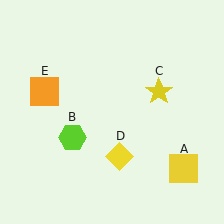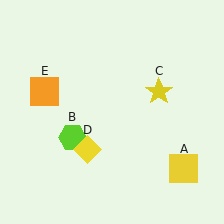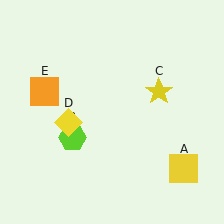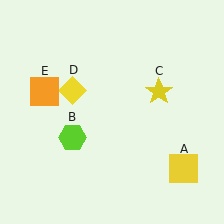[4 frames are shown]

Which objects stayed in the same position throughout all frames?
Yellow square (object A) and lime hexagon (object B) and yellow star (object C) and orange square (object E) remained stationary.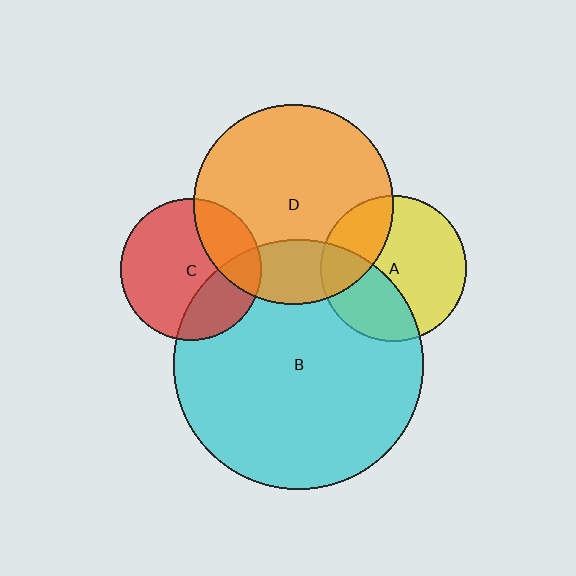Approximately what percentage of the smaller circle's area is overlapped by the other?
Approximately 25%.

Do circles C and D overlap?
Yes.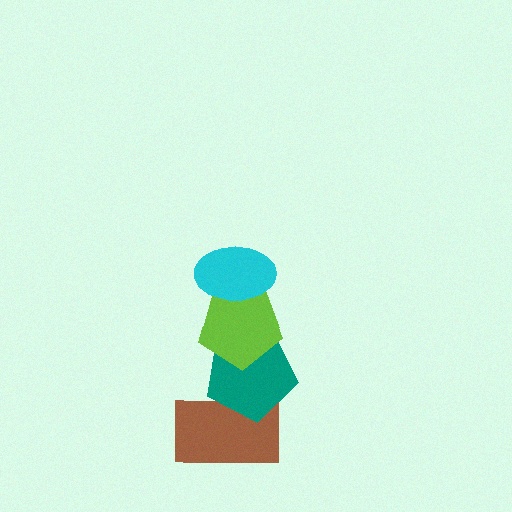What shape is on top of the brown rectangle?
The teal pentagon is on top of the brown rectangle.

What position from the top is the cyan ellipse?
The cyan ellipse is 1st from the top.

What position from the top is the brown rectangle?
The brown rectangle is 4th from the top.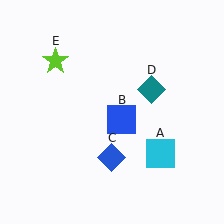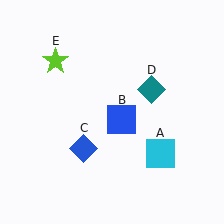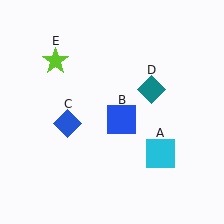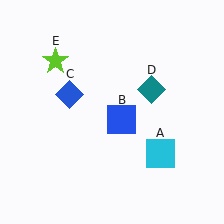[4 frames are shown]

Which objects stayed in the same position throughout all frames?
Cyan square (object A) and blue square (object B) and teal diamond (object D) and lime star (object E) remained stationary.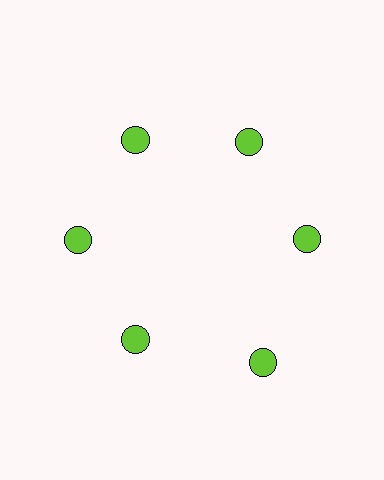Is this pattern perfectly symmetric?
No. The 6 lime circles are arranged in a ring, but one element near the 5 o'clock position is pushed outward from the center, breaking the 6-fold rotational symmetry.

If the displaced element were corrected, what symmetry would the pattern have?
It would have 6-fold rotational symmetry — the pattern would map onto itself every 60 degrees.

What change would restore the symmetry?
The symmetry would be restored by moving it inward, back onto the ring so that all 6 circles sit at equal angles and equal distance from the center.